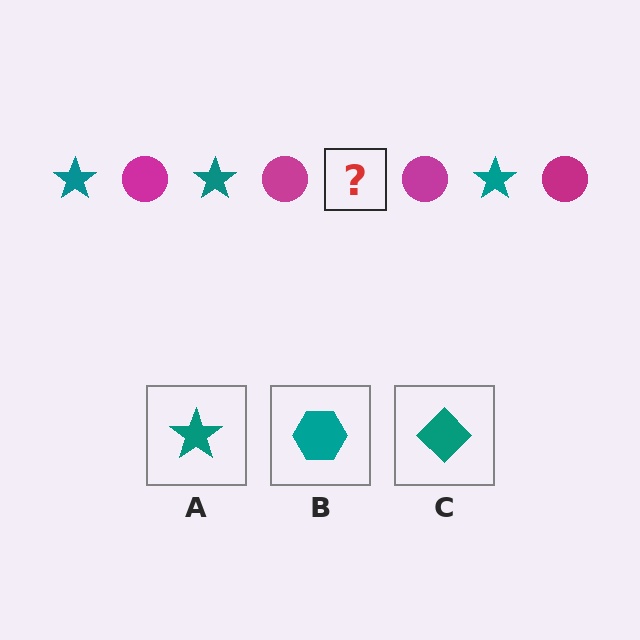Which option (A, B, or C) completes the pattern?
A.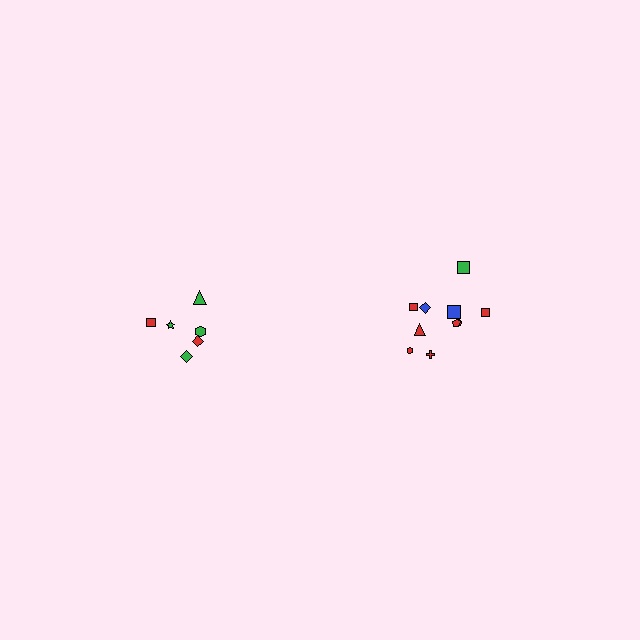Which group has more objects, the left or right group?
The right group.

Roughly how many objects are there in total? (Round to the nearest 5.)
Roughly 15 objects in total.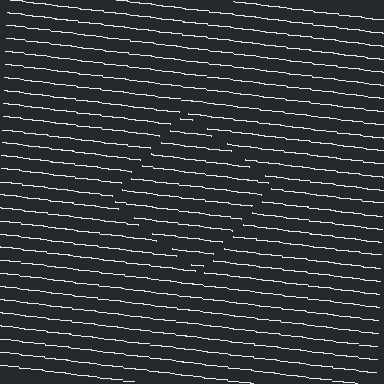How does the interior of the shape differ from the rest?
The interior of the shape contains the same grating, shifted by half a period — the contour is defined by the phase discontinuity where line-ends from the inner and outer gratings abut.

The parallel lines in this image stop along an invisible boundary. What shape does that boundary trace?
An illusory square. The interior of the shape contains the same grating, shifted by half a period — the contour is defined by the phase discontinuity where line-ends from the inner and outer gratings abut.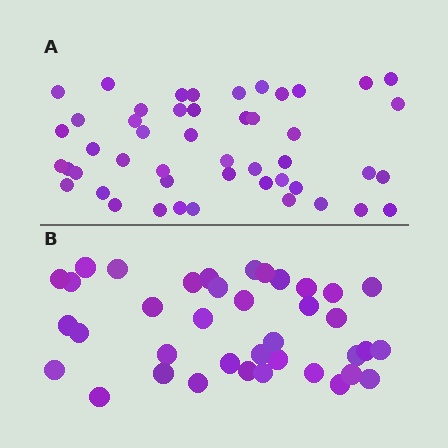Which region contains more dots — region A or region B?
Region A (the top region) has more dots.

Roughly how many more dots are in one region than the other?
Region A has roughly 10 or so more dots than region B.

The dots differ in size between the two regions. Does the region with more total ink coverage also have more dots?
No. Region B has more total ink coverage because its dots are larger, but region A actually contains more individual dots. Total area can be misleading — the number of items is what matters here.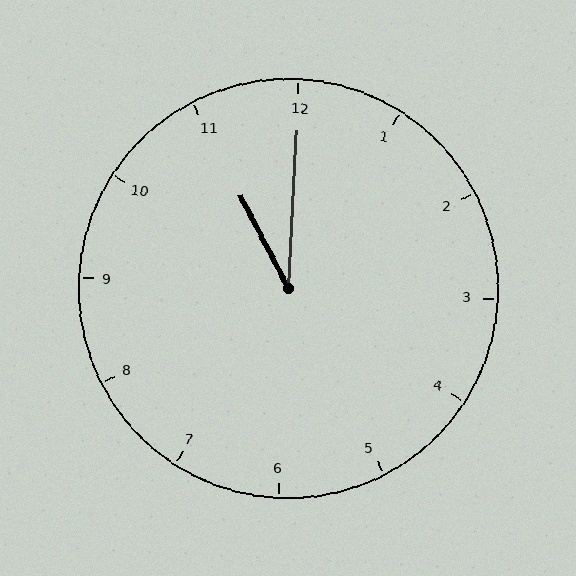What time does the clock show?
11:00.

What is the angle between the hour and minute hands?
Approximately 30 degrees.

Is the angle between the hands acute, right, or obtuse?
It is acute.